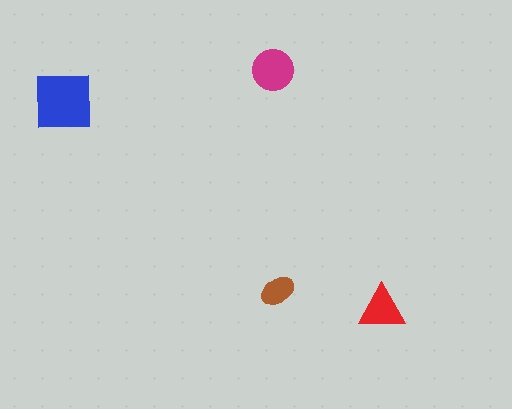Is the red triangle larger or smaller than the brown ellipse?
Larger.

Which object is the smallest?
The brown ellipse.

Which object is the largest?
The blue square.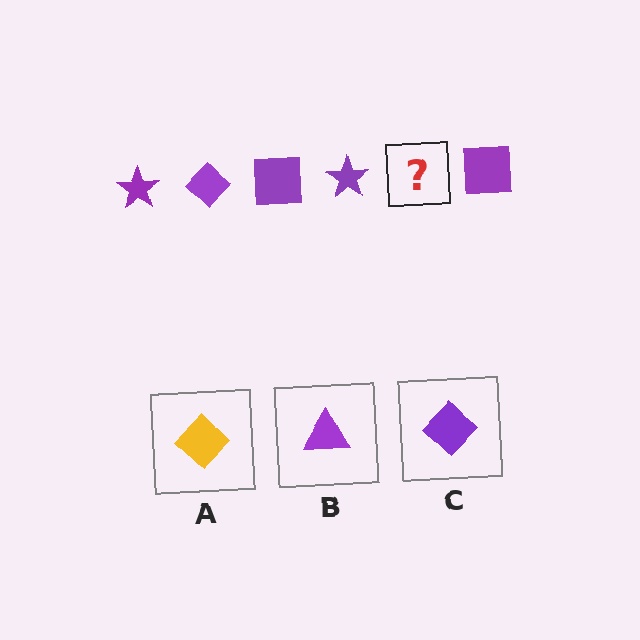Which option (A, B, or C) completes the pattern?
C.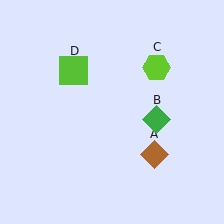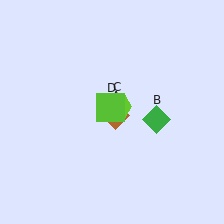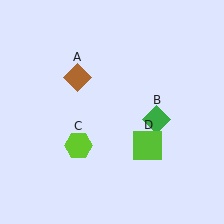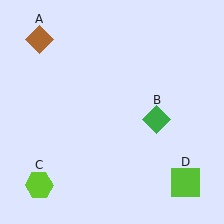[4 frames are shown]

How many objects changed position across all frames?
3 objects changed position: brown diamond (object A), lime hexagon (object C), lime square (object D).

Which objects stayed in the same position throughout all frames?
Green diamond (object B) remained stationary.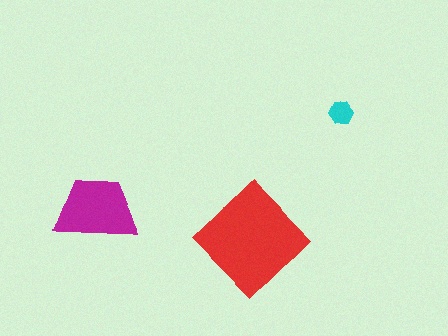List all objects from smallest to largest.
The cyan hexagon, the magenta trapezoid, the red diamond.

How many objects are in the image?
There are 3 objects in the image.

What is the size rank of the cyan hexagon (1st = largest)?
3rd.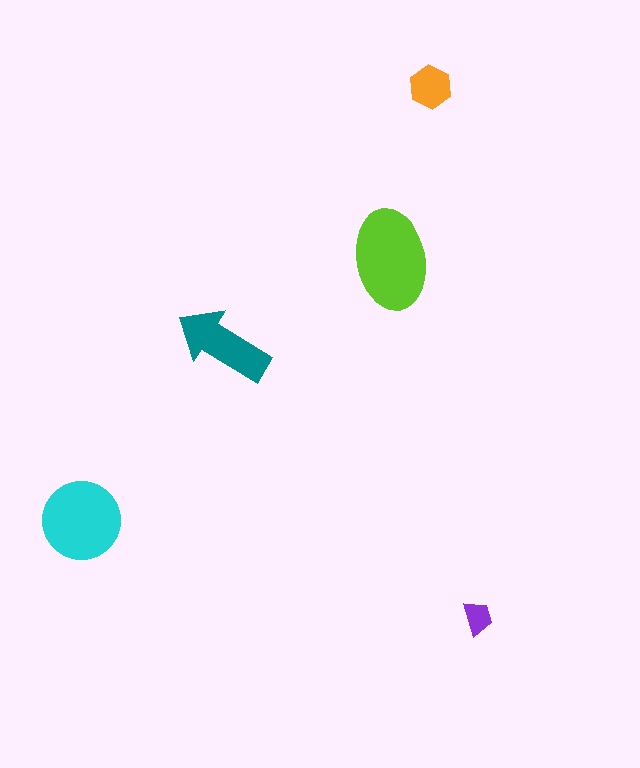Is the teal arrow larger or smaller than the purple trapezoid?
Larger.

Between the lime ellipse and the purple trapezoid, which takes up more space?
The lime ellipse.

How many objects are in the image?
There are 5 objects in the image.